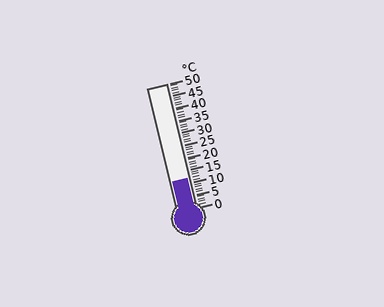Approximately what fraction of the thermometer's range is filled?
The thermometer is filled to approximately 25% of its range.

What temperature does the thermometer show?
The thermometer shows approximately 12°C.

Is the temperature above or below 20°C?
The temperature is below 20°C.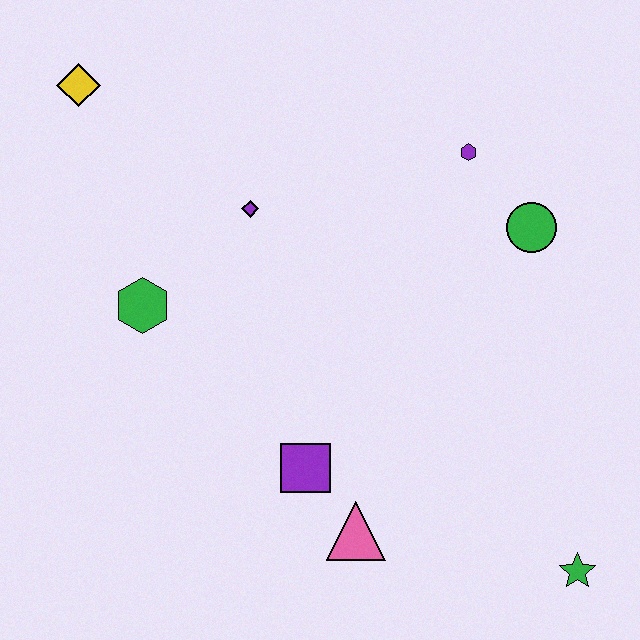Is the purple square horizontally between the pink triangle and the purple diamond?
Yes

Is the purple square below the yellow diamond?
Yes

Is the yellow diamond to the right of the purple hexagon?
No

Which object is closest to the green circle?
The purple hexagon is closest to the green circle.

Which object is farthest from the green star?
The yellow diamond is farthest from the green star.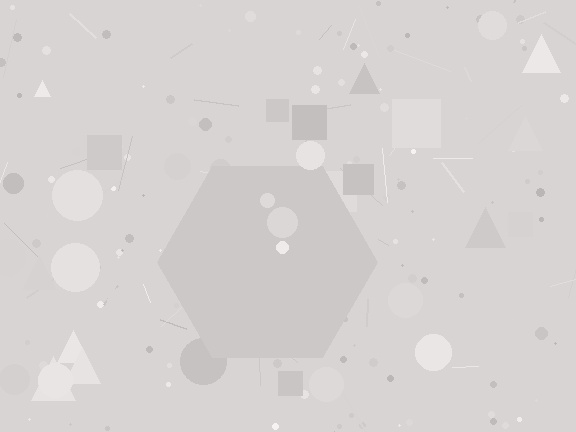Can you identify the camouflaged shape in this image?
The camouflaged shape is a hexagon.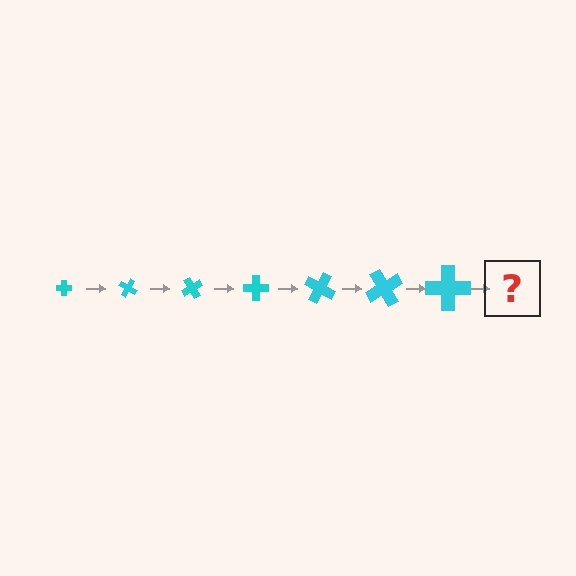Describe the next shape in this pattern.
It should be a cross, larger than the previous one and rotated 210 degrees from the start.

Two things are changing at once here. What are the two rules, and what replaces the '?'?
The two rules are that the cross grows larger each step and it rotates 30 degrees each step. The '?' should be a cross, larger than the previous one and rotated 210 degrees from the start.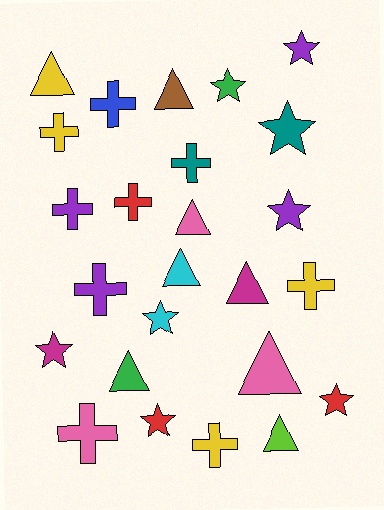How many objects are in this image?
There are 25 objects.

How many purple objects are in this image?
There are 4 purple objects.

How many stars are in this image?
There are 8 stars.